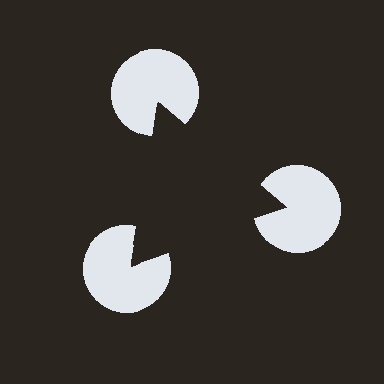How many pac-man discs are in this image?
There are 3 — one at each vertex of the illusory triangle.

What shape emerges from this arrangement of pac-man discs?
An illusory triangle — its edges are inferred from the aligned wedge cuts in the pac-man discs, not physically drawn.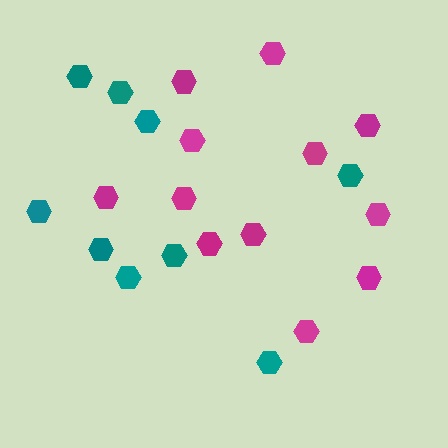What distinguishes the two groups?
There are 2 groups: one group of magenta hexagons (12) and one group of teal hexagons (9).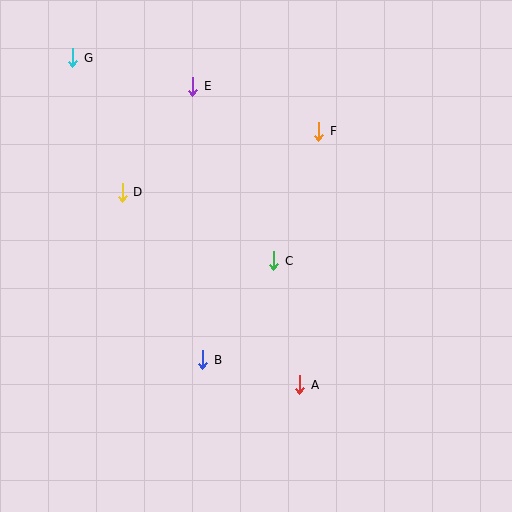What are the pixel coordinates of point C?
Point C is at (274, 261).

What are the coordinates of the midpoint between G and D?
The midpoint between G and D is at (98, 125).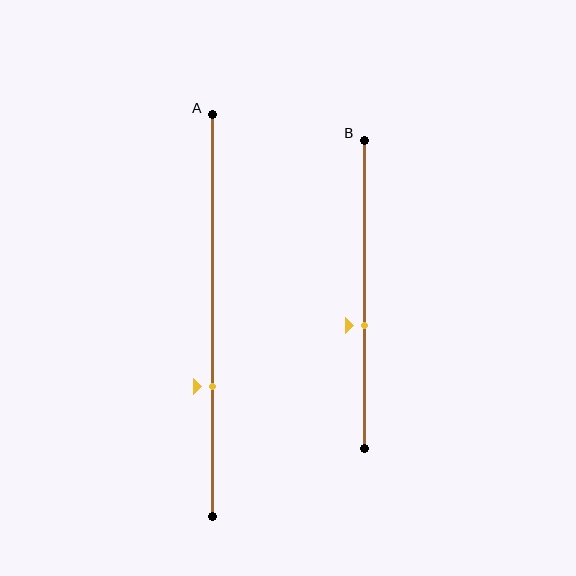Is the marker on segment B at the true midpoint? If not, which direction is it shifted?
No, the marker on segment B is shifted downward by about 10% of the segment length.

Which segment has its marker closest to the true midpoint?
Segment B has its marker closest to the true midpoint.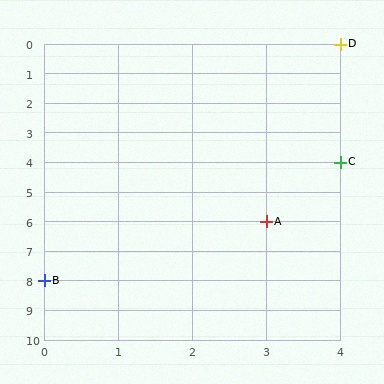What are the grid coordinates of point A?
Point A is at grid coordinates (3, 6).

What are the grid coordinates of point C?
Point C is at grid coordinates (4, 4).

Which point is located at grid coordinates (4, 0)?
Point D is at (4, 0).